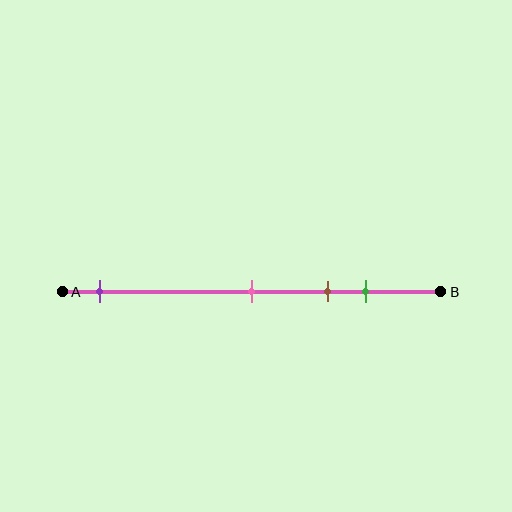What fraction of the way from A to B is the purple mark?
The purple mark is approximately 10% (0.1) of the way from A to B.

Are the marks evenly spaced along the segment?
No, the marks are not evenly spaced.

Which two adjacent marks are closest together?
The brown and green marks are the closest adjacent pair.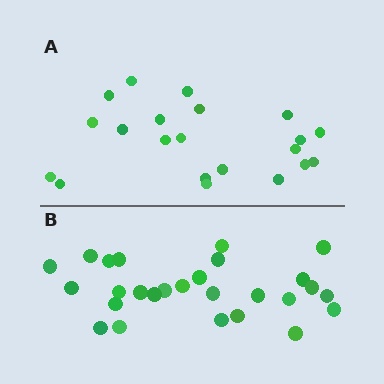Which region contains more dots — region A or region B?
Region B (the bottom region) has more dots.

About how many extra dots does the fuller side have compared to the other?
Region B has about 6 more dots than region A.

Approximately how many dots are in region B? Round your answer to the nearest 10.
About 30 dots. (The exact count is 27, which rounds to 30.)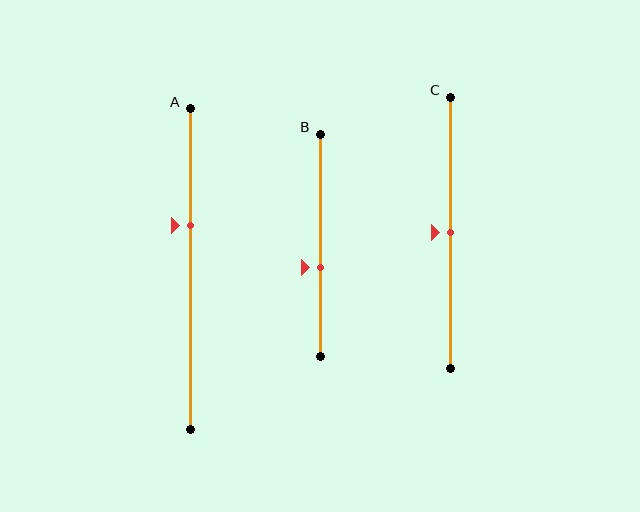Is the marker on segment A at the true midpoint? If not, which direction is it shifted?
No, the marker on segment A is shifted upward by about 14% of the segment length.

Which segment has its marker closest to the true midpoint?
Segment C has its marker closest to the true midpoint.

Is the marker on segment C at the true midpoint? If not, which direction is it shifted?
Yes, the marker on segment C is at the true midpoint.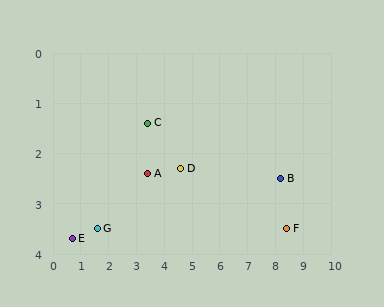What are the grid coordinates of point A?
Point A is at approximately (3.4, 2.4).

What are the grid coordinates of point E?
Point E is at approximately (0.7, 3.7).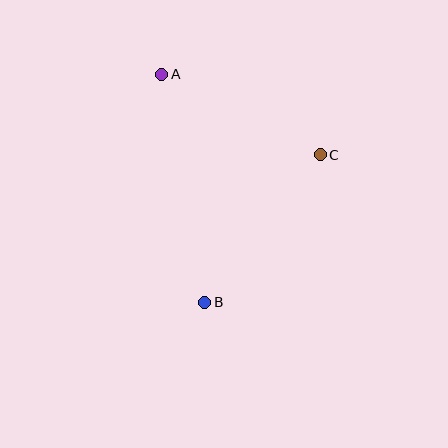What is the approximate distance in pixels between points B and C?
The distance between B and C is approximately 188 pixels.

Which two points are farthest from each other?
Points A and B are farthest from each other.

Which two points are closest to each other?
Points A and C are closest to each other.